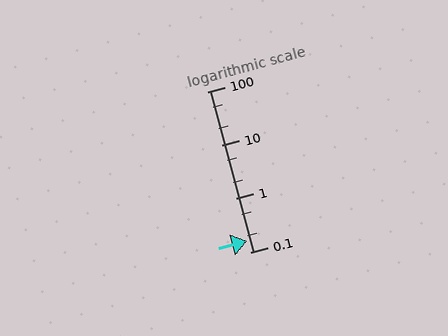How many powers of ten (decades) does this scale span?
The scale spans 3 decades, from 0.1 to 100.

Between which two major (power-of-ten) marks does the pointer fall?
The pointer is between 0.1 and 1.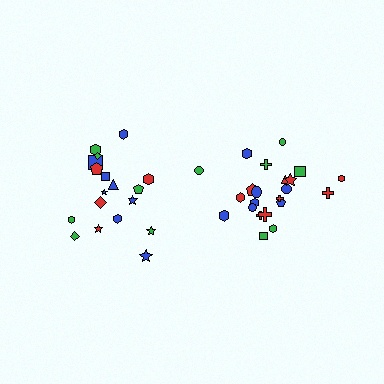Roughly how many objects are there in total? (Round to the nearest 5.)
Roughly 40 objects in total.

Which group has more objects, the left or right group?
The right group.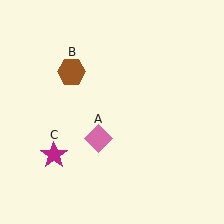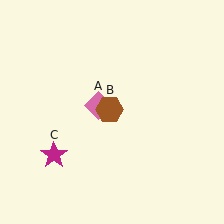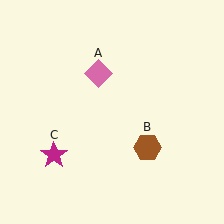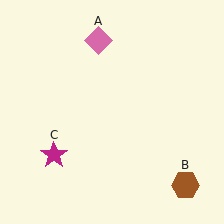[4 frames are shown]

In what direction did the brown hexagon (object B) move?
The brown hexagon (object B) moved down and to the right.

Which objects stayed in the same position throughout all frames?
Magenta star (object C) remained stationary.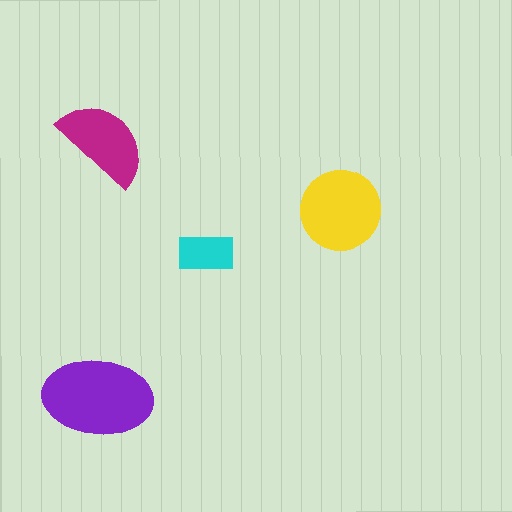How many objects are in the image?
There are 4 objects in the image.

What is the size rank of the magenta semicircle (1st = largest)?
3rd.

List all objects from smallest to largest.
The cyan rectangle, the magenta semicircle, the yellow circle, the purple ellipse.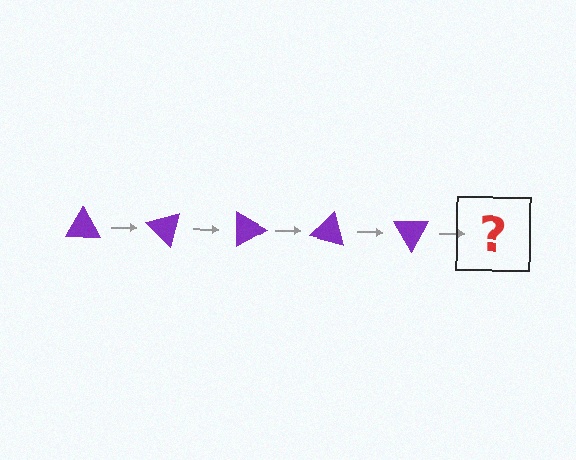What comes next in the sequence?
The next element should be a purple triangle rotated 225 degrees.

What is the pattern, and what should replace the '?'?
The pattern is that the triangle rotates 45 degrees each step. The '?' should be a purple triangle rotated 225 degrees.